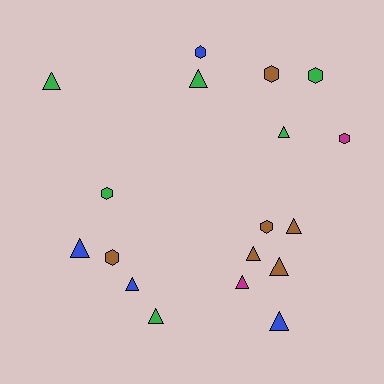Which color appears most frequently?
Green, with 6 objects.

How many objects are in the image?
There are 18 objects.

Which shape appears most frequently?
Triangle, with 11 objects.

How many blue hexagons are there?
There is 1 blue hexagon.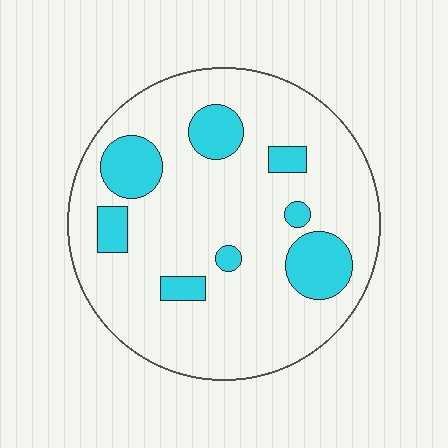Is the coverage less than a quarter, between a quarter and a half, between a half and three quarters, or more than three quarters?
Less than a quarter.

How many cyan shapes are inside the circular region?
8.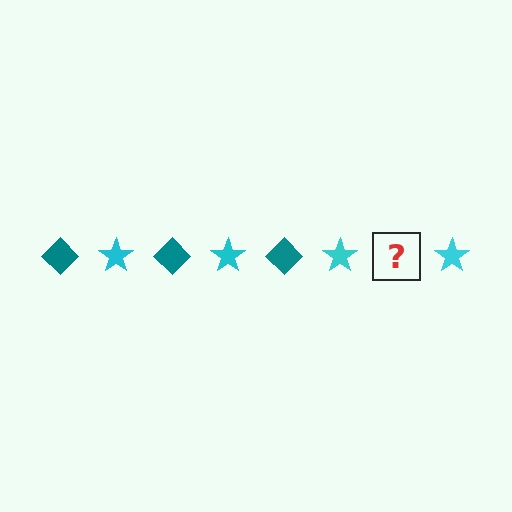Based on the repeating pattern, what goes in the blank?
The blank should be a teal diamond.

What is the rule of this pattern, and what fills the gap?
The rule is that the pattern alternates between teal diamond and cyan star. The gap should be filled with a teal diamond.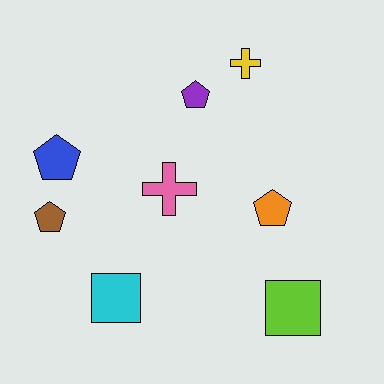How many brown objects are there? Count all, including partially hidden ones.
There is 1 brown object.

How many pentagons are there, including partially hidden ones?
There are 4 pentagons.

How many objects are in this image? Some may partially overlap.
There are 8 objects.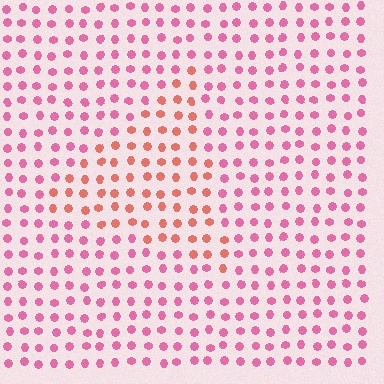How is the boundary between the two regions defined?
The boundary is defined purely by a slight shift in hue (about 34 degrees). Spacing, size, and orientation are identical on both sides.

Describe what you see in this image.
The image is filled with small pink elements in a uniform arrangement. A triangle-shaped region is visible where the elements are tinted to a slightly different hue, forming a subtle color boundary.